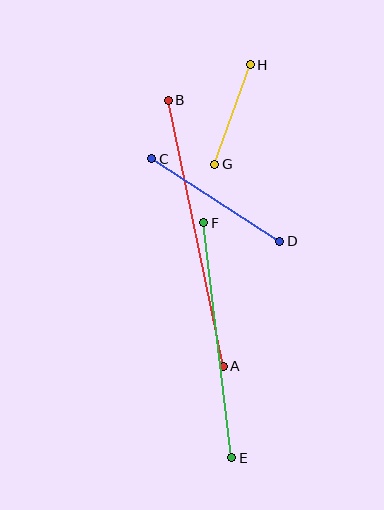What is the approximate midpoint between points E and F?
The midpoint is at approximately (218, 340) pixels.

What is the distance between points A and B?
The distance is approximately 272 pixels.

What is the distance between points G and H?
The distance is approximately 106 pixels.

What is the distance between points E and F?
The distance is approximately 237 pixels.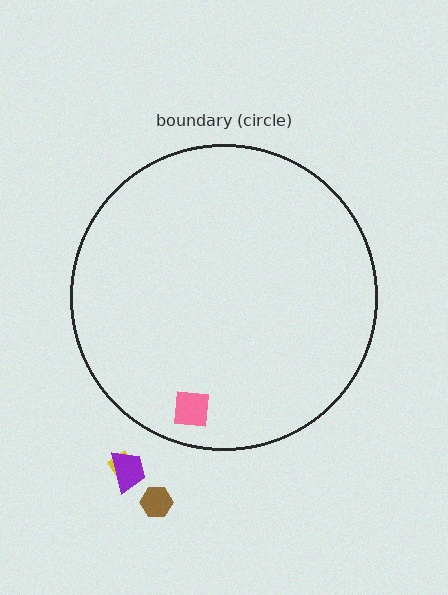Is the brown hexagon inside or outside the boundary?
Outside.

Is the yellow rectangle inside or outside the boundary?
Outside.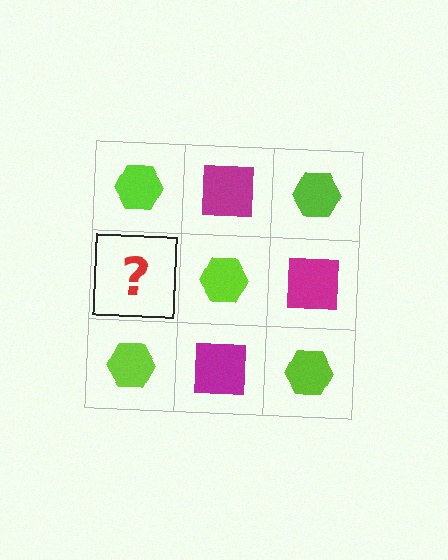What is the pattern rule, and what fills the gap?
The rule is that it alternates lime hexagon and magenta square in a checkerboard pattern. The gap should be filled with a magenta square.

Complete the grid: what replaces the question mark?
The question mark should be replaced with a magenta square.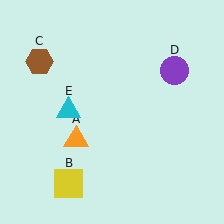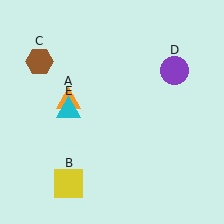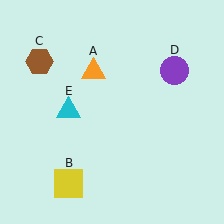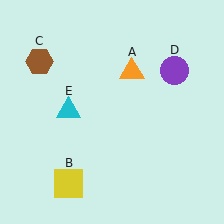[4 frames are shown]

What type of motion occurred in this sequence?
The orange triangle (object A) rotated clockwise around the center of the scene.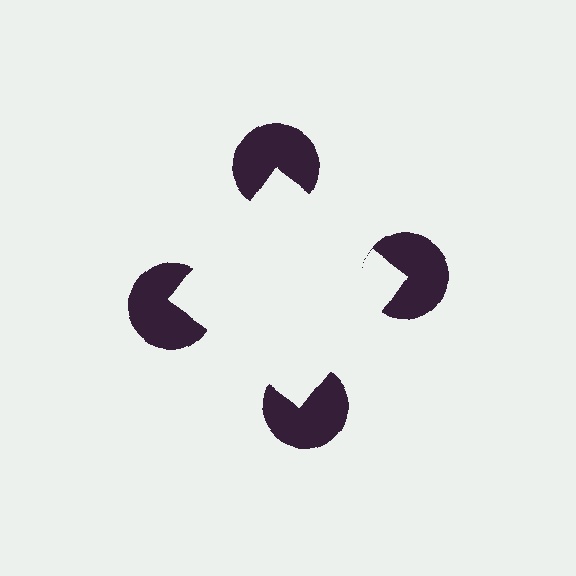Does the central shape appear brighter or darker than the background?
It typically appears slightly brighter than the background, even though no actual brightness change is drawn.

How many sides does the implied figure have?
4 sides.